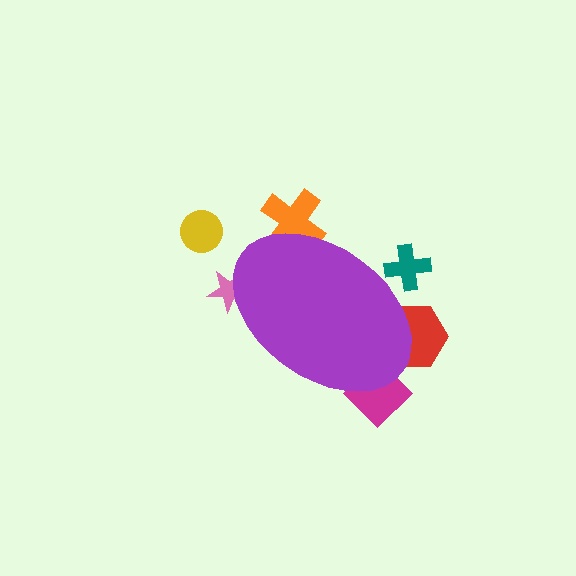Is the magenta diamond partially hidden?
Yes, the magenta diamond is partially hidden behind the purple ellipse.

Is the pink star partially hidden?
Yes, the pink star is partially hidden behind the purple ellipse.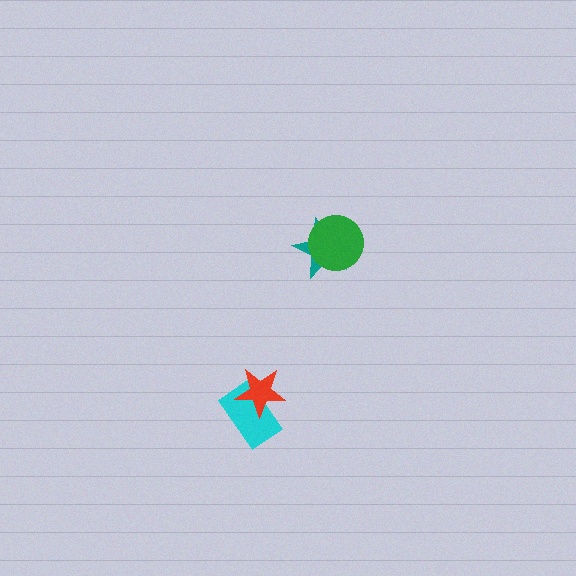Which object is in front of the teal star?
The green circle is in front of the teal star.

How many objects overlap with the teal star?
1 object overlaps with the teal star.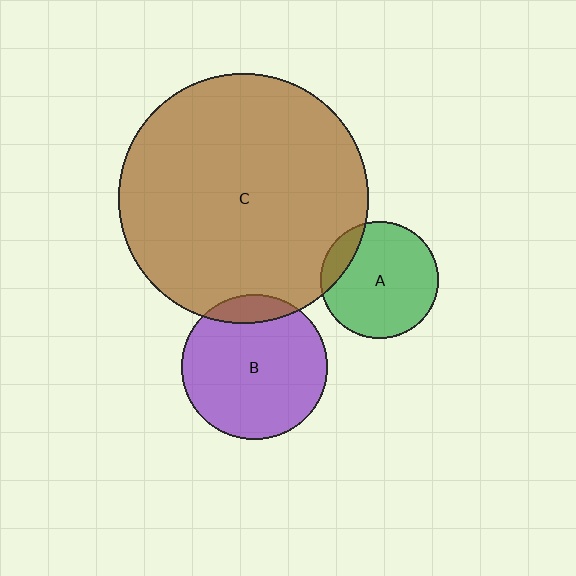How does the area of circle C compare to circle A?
Approximately 4.5 times.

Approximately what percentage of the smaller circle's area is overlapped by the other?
Approximately 10%.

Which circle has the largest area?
Circle C (brown).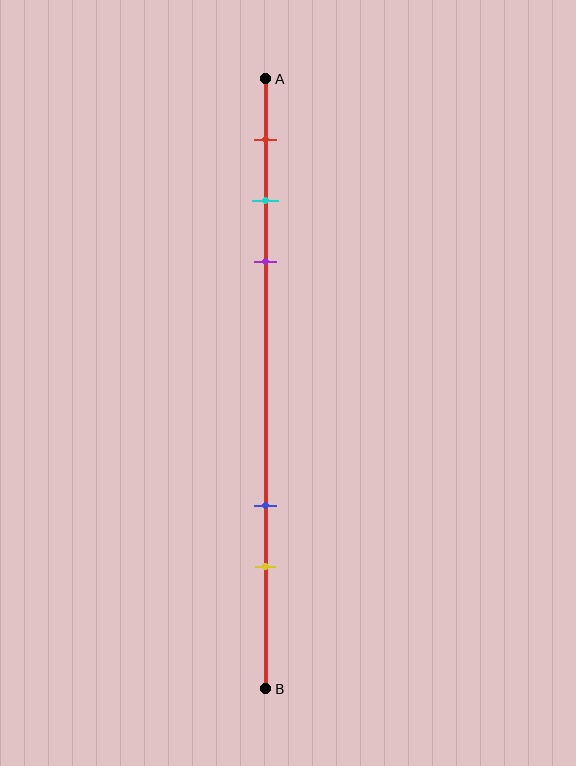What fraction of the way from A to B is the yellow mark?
The yellow mark is approximately 80% (0.8) of the way from A to B.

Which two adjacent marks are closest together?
The cyan and purple marks are the closest adjacent pair.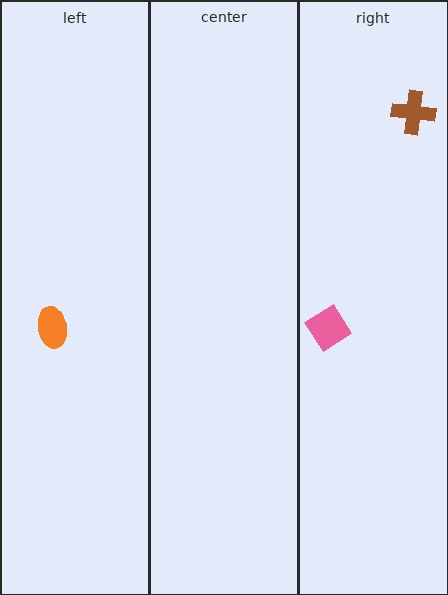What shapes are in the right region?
The pink diamond, the brown cross.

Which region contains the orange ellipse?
The left region.